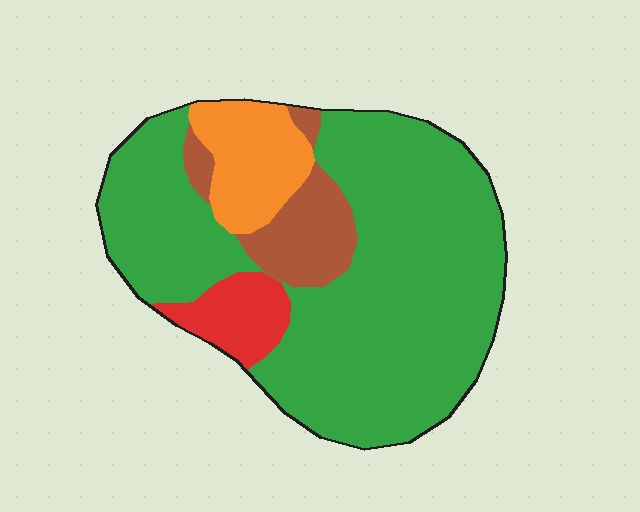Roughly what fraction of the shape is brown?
Brown takes up about one tenth (1/10) of the shape.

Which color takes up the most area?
Green, at roughly 70%.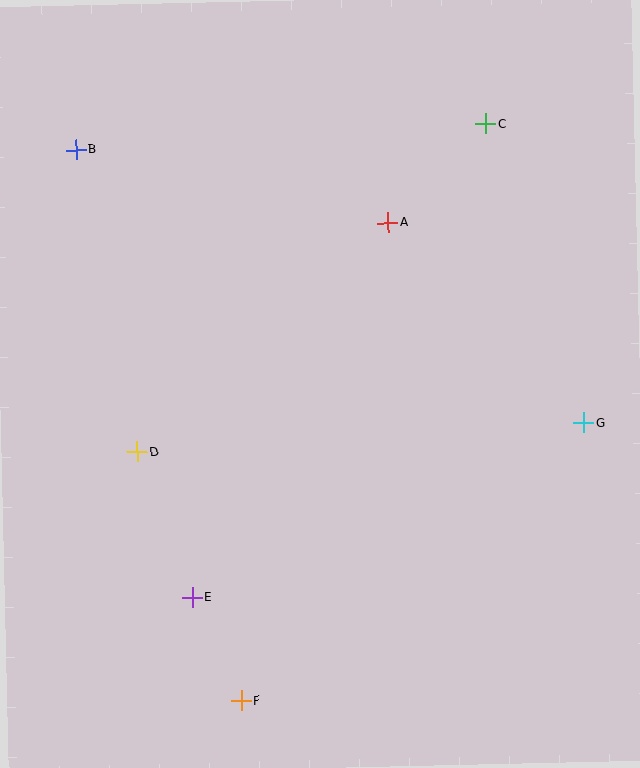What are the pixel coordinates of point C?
Point C is at (486, 124).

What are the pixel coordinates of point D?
Point D is at (137, 452).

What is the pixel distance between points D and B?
The distance between D and B is 308 pixels.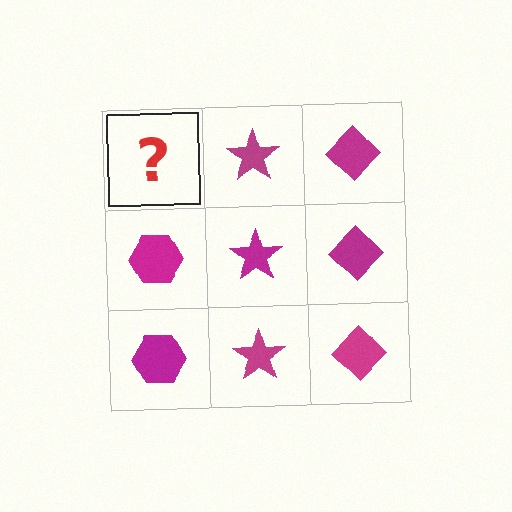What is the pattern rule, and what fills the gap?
The rule is that each column has a consistent shape. The gap should be filled with a magenta hexagon.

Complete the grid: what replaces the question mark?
The question mark should be replaced with a magenta hexagon.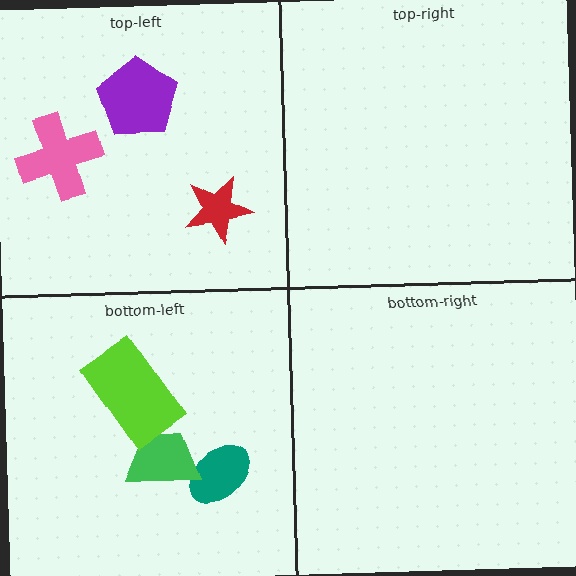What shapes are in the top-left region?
The red star, the pink cross, the purple pentagon.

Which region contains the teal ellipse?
The bottom-left region.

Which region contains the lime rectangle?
The bottom-left region.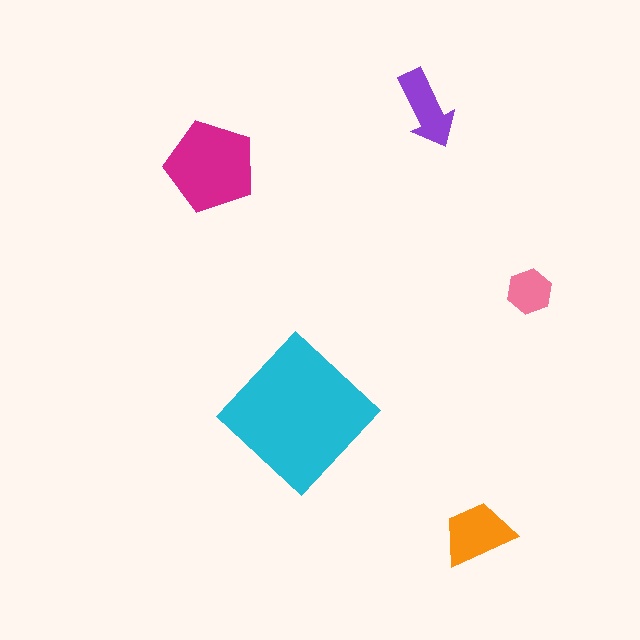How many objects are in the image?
There are 5 objects in the image.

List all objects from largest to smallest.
The cyan diamond, the magenta pentagon, the orange trapezoid, the purple arrow, the pink hexagon.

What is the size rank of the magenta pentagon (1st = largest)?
2nd.